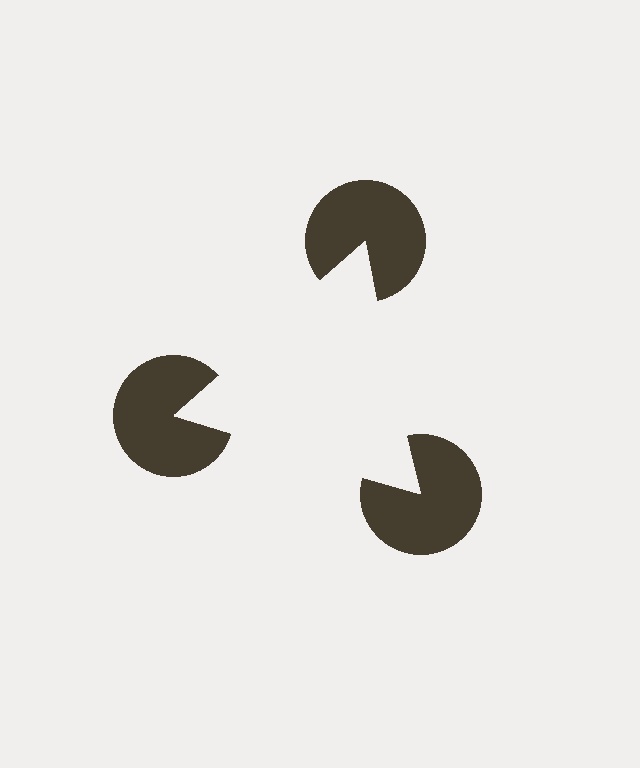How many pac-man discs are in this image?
There are 3 — one at each vertex of the illusory triangle.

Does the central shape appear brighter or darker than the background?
It typically appears slightly brighter than the background, even though no actual brightness change is drawn.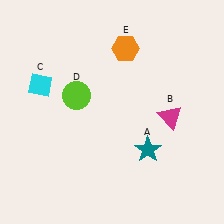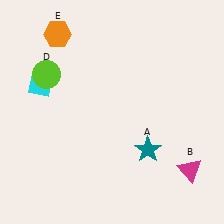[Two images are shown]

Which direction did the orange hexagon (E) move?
The orange hexagon (E) moved left.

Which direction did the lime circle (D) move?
The lime circle (D) moved left.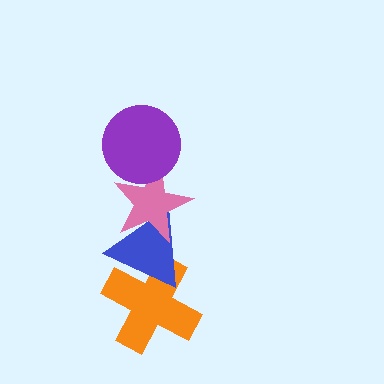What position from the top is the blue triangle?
The blue triangle is 3rd from the top.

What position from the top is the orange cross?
The orange cross is 4th from the top.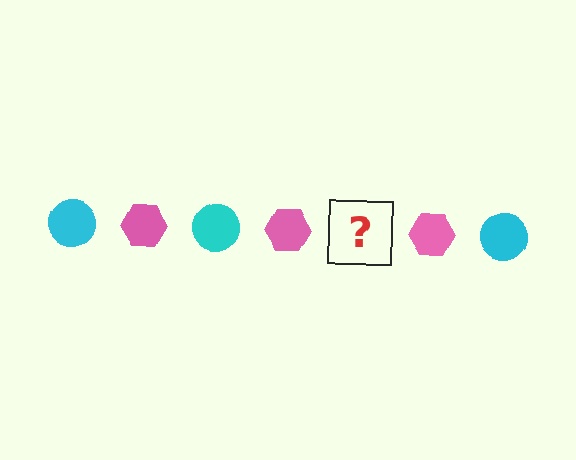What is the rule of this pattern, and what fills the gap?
The rule is that the pattern alternates between cyan circle and pink hexagon. The gap should be filled with a cyan circle.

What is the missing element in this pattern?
The missing element is a cyan circle.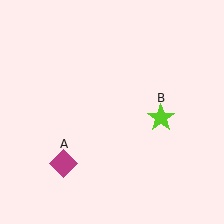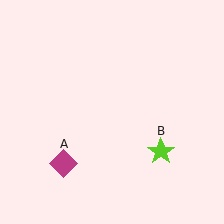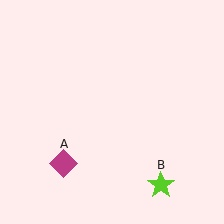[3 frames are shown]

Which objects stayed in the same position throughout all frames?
Magenta diamond (object A) remained stationary.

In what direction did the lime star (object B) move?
The lime star (object B) moved down.